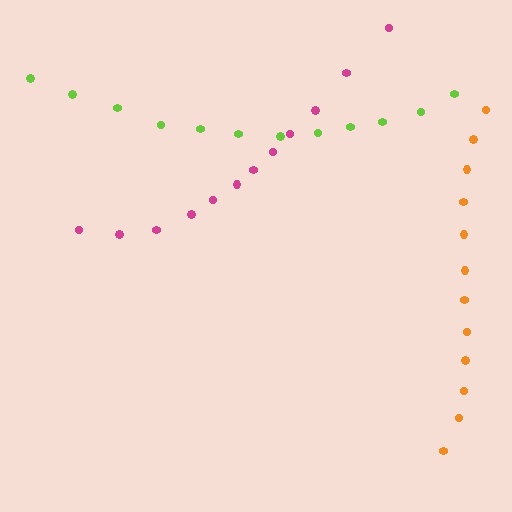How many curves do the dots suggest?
There are 3 distinct paths.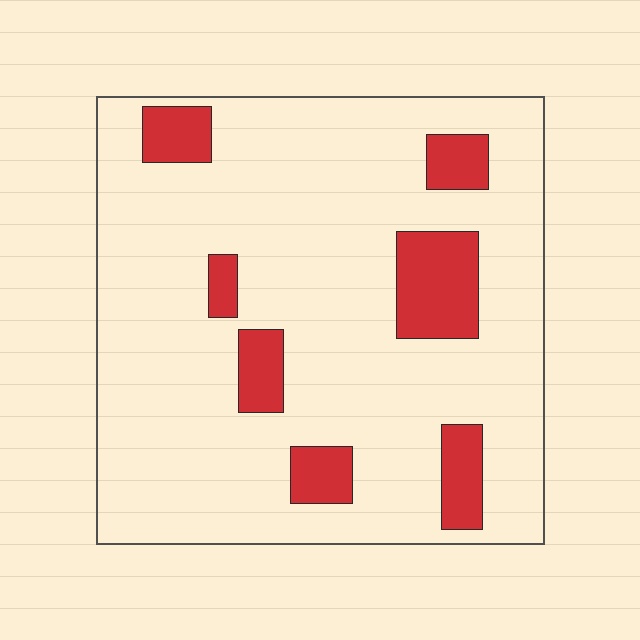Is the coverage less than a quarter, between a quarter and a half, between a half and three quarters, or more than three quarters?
Less than a quarter.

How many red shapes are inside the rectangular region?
7.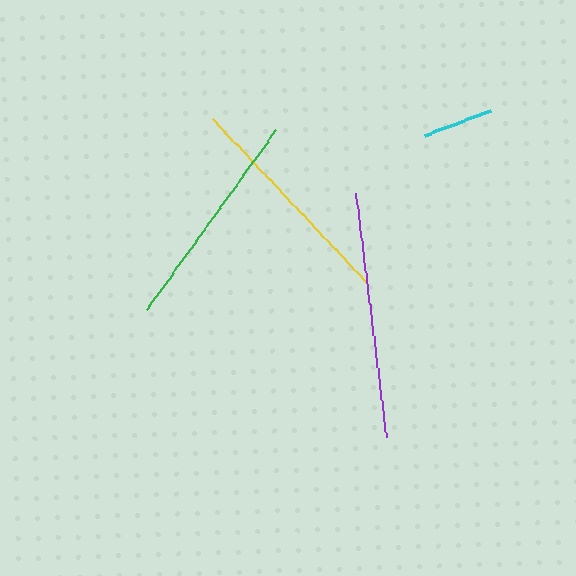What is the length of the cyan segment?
The cyan segment is approximately 70 pixels long.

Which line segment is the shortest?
The cyan line is the shortest at approximately 70 pixels.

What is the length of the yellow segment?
The yellow segment is approximately 223 pixels long.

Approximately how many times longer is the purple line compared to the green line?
The purple line is approximately 1.1 times the length of the green line.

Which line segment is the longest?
The purple line is the longest at approximately 246 pixels.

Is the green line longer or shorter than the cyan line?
The green line is longer than the cyan line.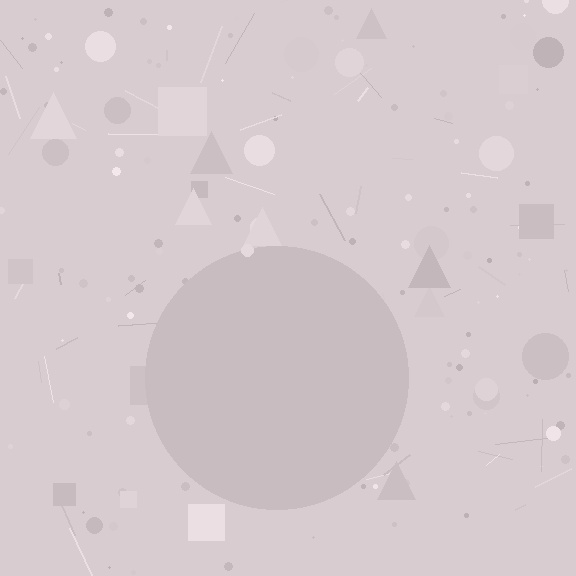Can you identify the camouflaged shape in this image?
The camouflaged shape is a circle.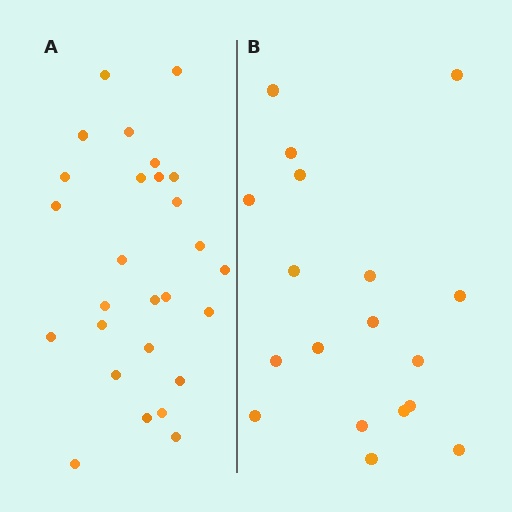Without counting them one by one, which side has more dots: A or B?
Region A (the left region) has more dots.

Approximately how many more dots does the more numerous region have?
Region A has roughly 8 or so more dots than region B.